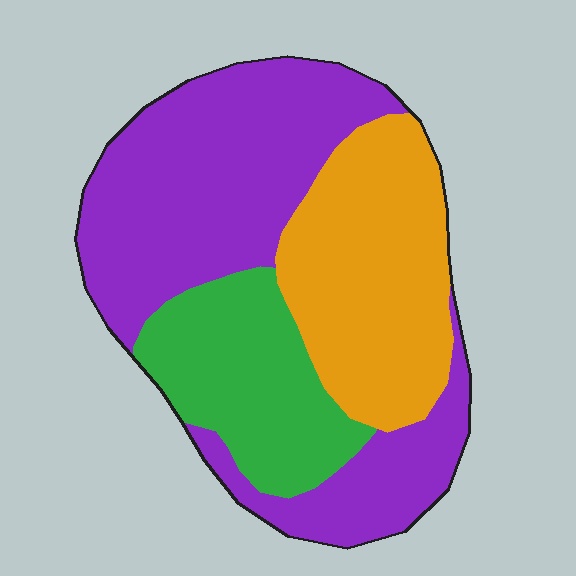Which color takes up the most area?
Purple, at roughly 50%.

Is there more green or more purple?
Purple.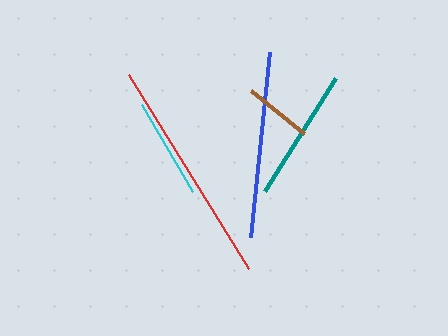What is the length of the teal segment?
The teal segment is approximately 133 pixels long.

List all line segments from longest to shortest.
From longest to shortest: red, blue, teal, cyan, brown.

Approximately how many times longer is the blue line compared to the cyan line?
The blue line is approximately 1.8 times the length of the cyan line.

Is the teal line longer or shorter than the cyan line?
The teal line is longer than the cyan line.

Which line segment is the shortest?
The brown line is the shortest at approximately 68 pixels.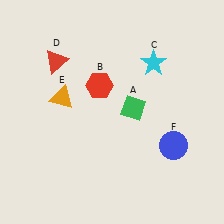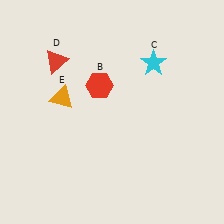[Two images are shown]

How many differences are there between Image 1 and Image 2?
There are 2 differences between the two images.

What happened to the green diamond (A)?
The green diamond (A) was removed in Image 2. It was in the top-right area of Image 1.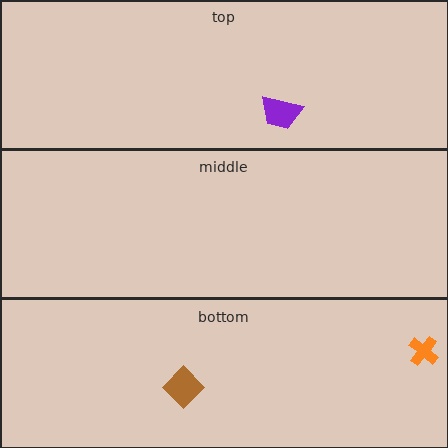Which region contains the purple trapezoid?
The top region.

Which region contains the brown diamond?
The bottom region.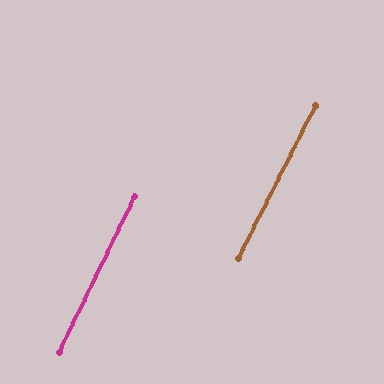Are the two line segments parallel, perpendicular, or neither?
Parallel — their directions differ by only 1.2°.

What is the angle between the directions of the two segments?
Approximately 1 degree.